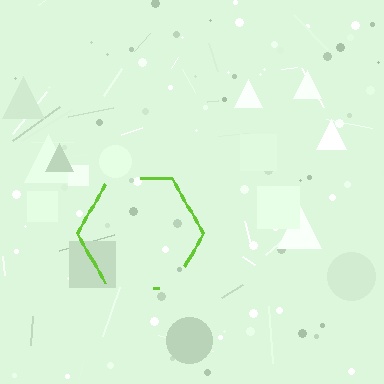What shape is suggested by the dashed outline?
The dashed outline suggests a hexagon.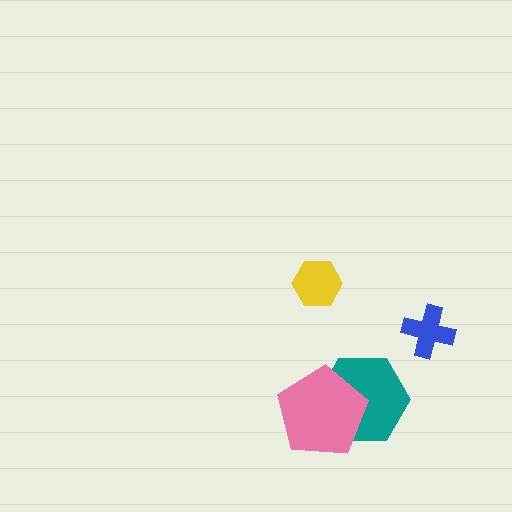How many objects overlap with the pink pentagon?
1 object overlaps with the pink pentagon.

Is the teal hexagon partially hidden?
Yes, it is partially covered by another shape.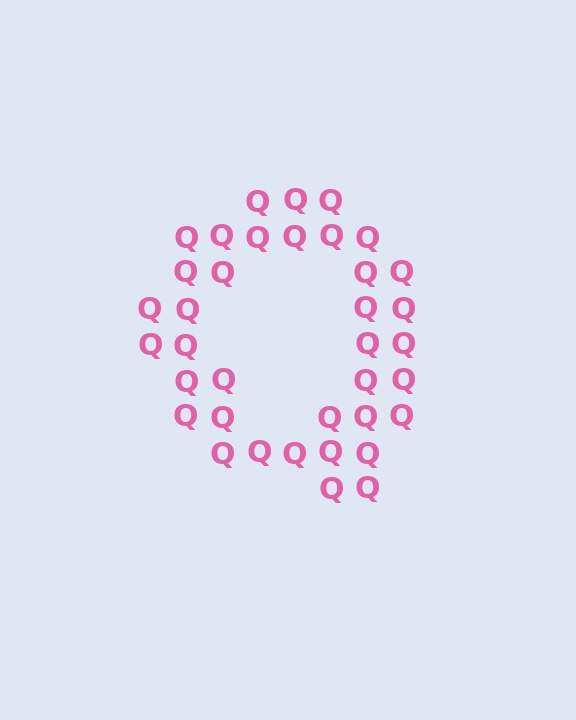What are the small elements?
The small elements are letter Q's.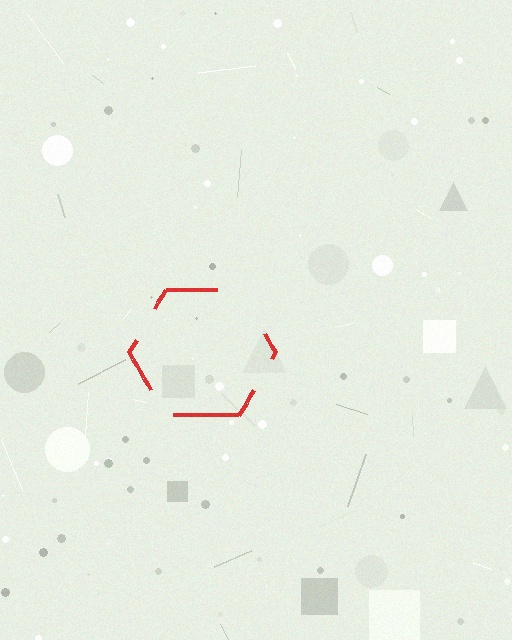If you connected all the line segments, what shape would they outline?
They would outline a hexagon.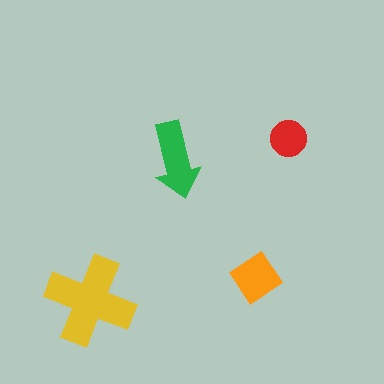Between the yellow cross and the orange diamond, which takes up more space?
The yellow cross.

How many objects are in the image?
There are 4 objects in the image.